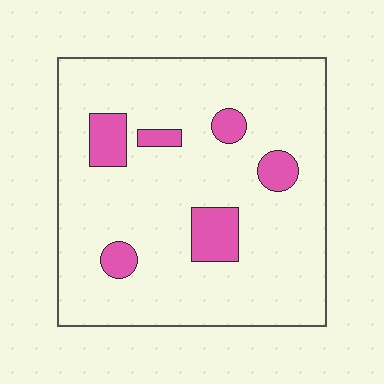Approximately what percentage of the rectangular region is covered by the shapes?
Approximately 10%.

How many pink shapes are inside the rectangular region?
6.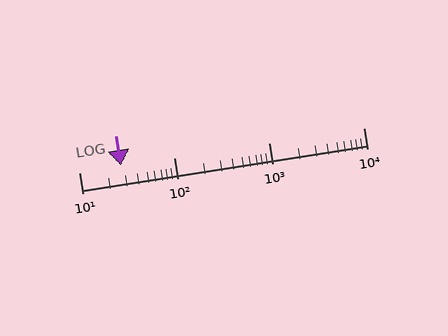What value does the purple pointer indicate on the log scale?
The pointer indicates approximately 28.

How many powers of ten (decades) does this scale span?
The scale spans 3 decades, from 10 to 10000.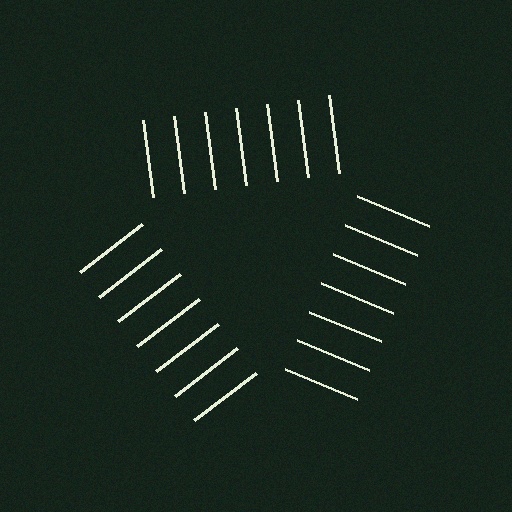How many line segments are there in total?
21 — 7 along each of the 3 edges.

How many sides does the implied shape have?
3 sides — the line-ends trace a triangle.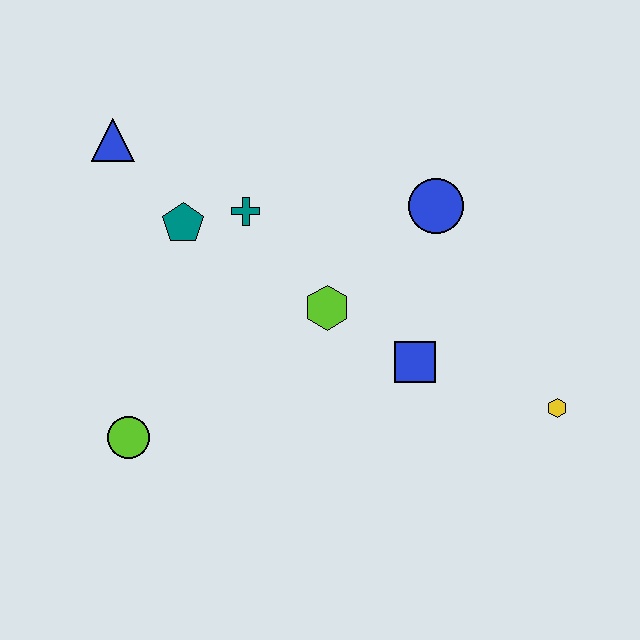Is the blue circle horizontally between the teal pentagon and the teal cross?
No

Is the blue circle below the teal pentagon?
No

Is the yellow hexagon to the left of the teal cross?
No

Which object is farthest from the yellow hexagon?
The blue triangle is farthest from the yellow hexagon.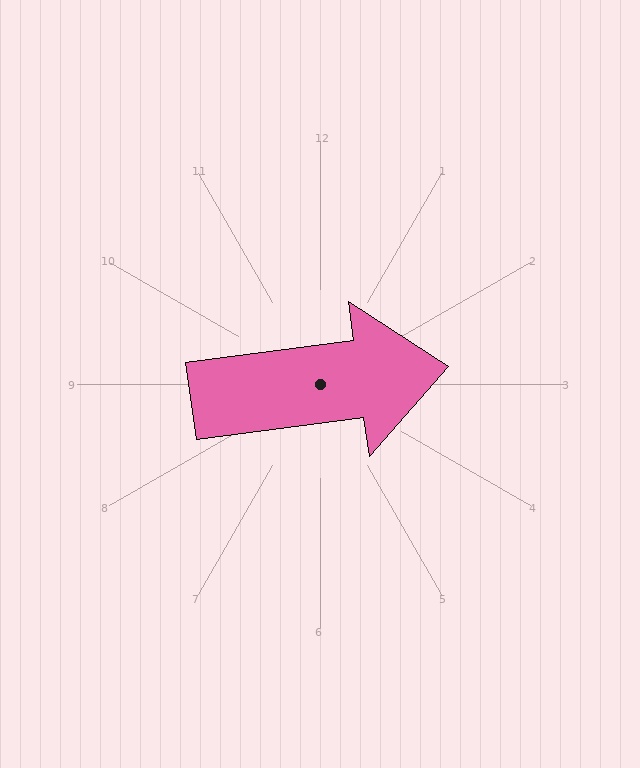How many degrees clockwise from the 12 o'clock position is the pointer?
Approximately 82 degrees.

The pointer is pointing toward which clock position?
Roughly 3 o'clock.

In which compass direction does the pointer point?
East.